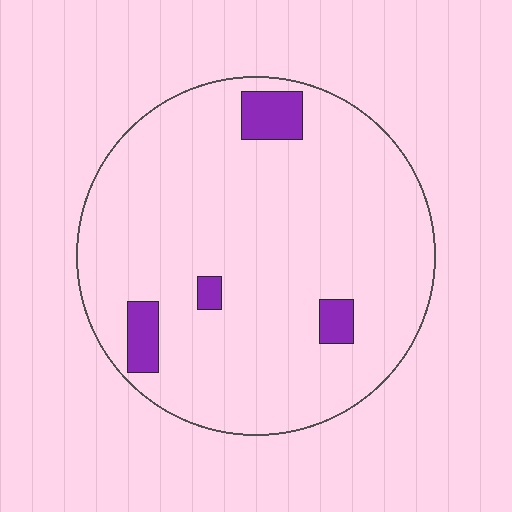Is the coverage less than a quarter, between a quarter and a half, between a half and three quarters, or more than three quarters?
Less than a quarter.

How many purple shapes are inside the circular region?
4.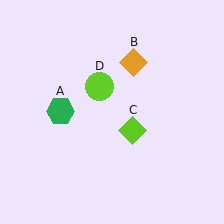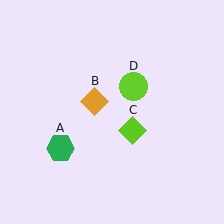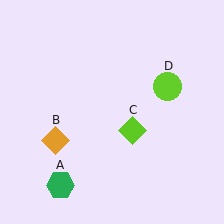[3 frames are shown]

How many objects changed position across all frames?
3 objects changed position: green hexagon (object A), orange diamond (object B), lime circle (object D).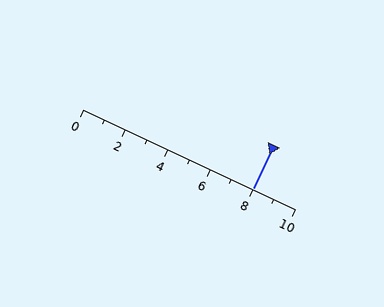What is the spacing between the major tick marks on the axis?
The major ticks are spaced 2 apart.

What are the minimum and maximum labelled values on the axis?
The axis runs from 0 to 10.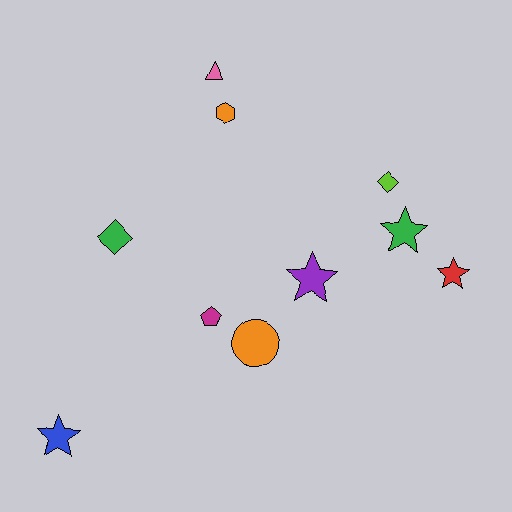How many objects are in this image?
There are 10 objects.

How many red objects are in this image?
There is 1 red object.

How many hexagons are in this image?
There is 1 hexagon.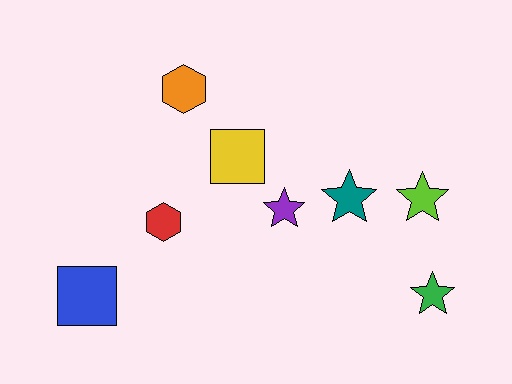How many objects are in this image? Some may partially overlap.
There are 8 objects.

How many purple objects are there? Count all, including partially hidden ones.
There is 1 purple object.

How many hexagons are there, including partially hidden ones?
There are 2 hexagons.